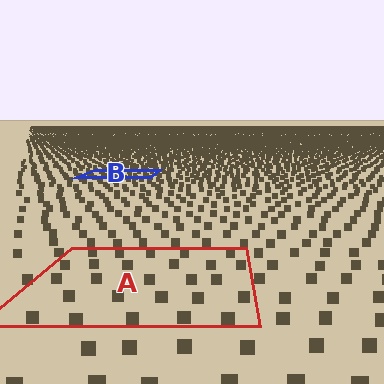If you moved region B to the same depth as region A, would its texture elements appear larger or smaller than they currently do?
They would appear larger. At a closer depth, the same texture elements are projected at a bigger on-screen size.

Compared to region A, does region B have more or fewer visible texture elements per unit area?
Region B has more texture elements per unit area — they are packed more densely because it is farther away.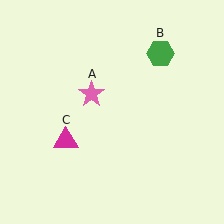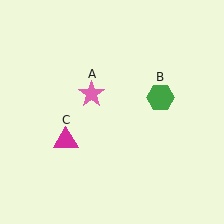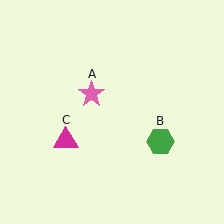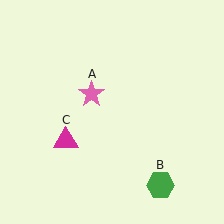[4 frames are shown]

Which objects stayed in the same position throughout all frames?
Pink star (object A) and magenta triangle (object C) remained stationary.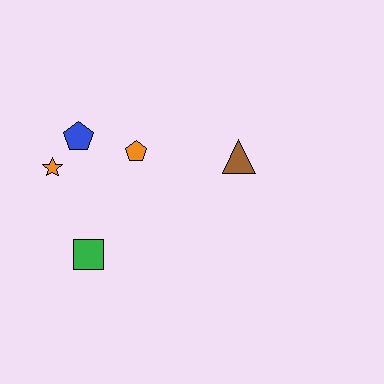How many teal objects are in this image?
There are no teal objects.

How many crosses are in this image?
There are no crosses.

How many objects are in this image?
There are 5 objects.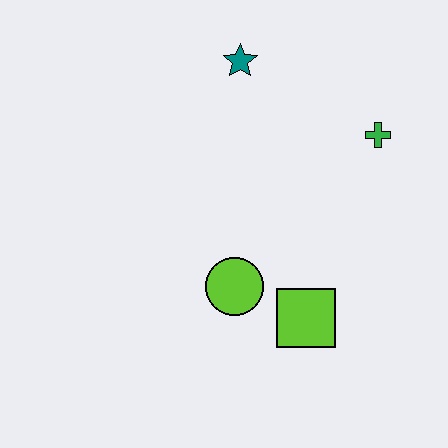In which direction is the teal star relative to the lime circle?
The teal star is above the lime circle.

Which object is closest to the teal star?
The green cross is closest to the teal star.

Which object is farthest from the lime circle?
The teal star is farthest from the lime circle.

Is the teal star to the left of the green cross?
Yes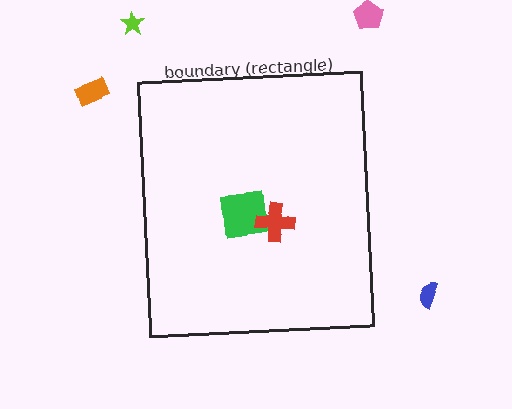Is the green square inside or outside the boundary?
Inside.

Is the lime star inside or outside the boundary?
Outside.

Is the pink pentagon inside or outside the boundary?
Outside.